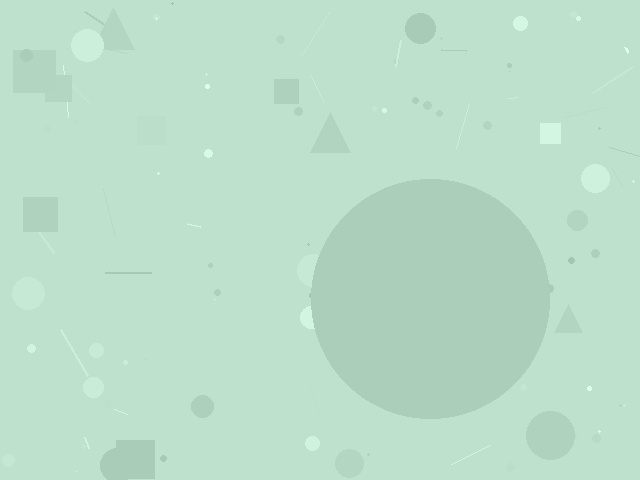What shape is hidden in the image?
A circle is hidden in the image.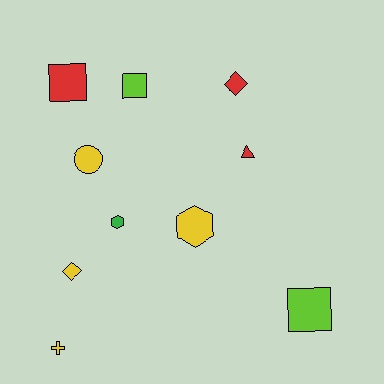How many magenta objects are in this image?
There are no magenta objects.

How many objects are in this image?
There are 10 objects.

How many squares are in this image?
There are 3 squares.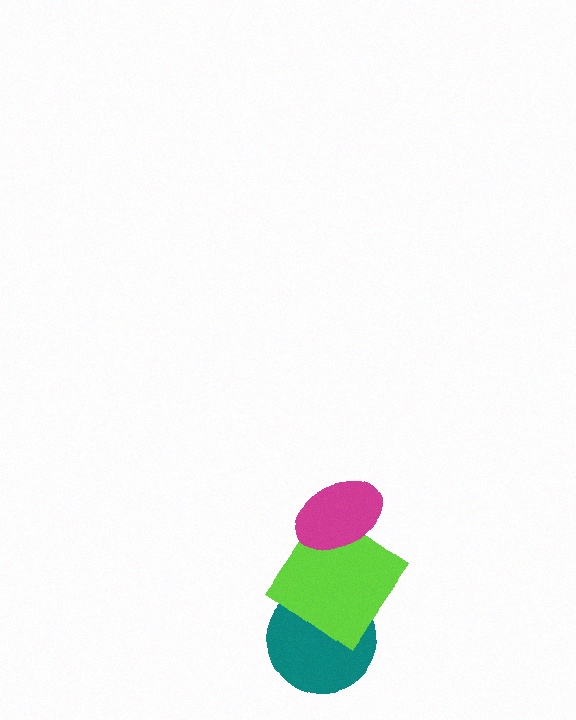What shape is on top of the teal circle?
The lime diamond is on top of the teal circle.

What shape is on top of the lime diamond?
The magenta ellipse is on top of the lime diamond.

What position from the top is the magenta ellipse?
The magenta ellipse is 1st from the top.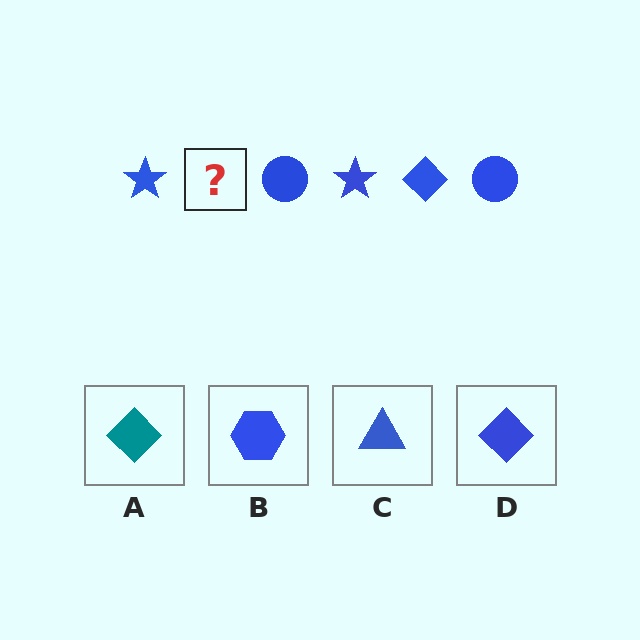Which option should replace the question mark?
Option D.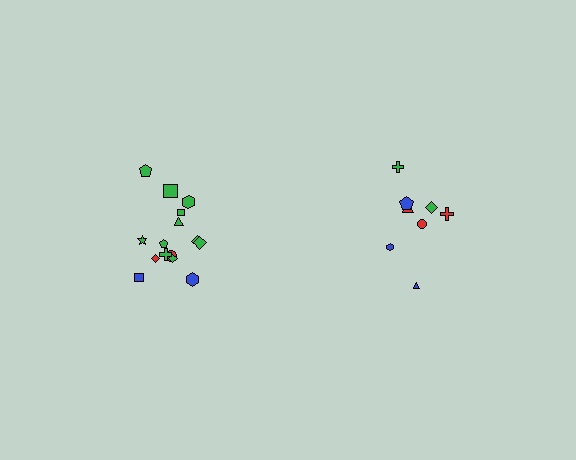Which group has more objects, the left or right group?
The left group.